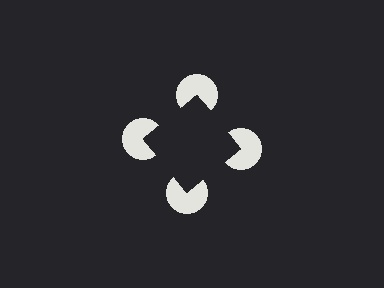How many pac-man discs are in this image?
There are 4 — one at each vertex of the illusory square.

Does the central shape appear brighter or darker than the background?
It typically appears slightly darker than the background, even though no actual brightness change is drawn.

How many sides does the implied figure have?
4 sides.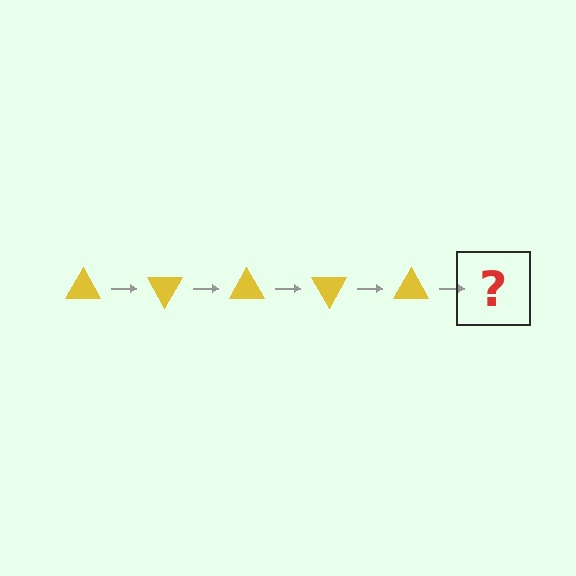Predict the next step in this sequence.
The next step is a yellow triangle rotated 300 degrees.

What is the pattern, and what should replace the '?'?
The pattern is that the triangle rotates 60 degrees each step. The '?' should be a yellow triangle rotated 300 degrees.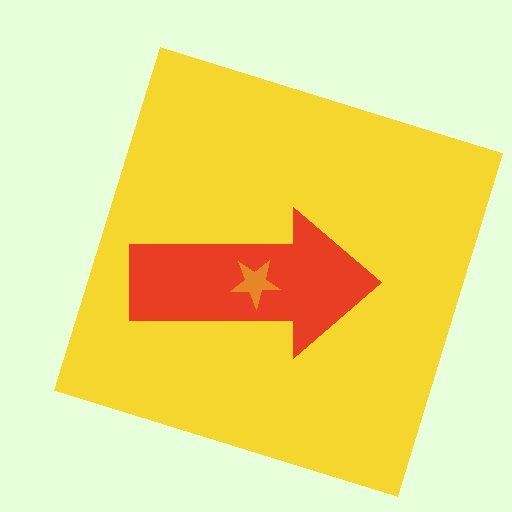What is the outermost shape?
The yellow square.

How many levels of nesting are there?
3.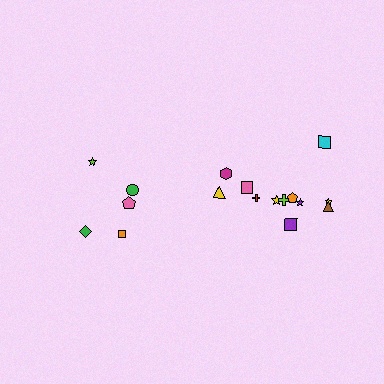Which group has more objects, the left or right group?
The right group.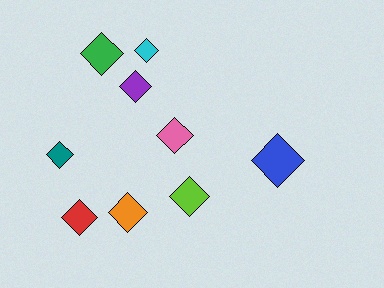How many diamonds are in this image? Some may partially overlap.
There are 9 diamonds.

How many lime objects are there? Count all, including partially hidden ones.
There is 1 lime object.